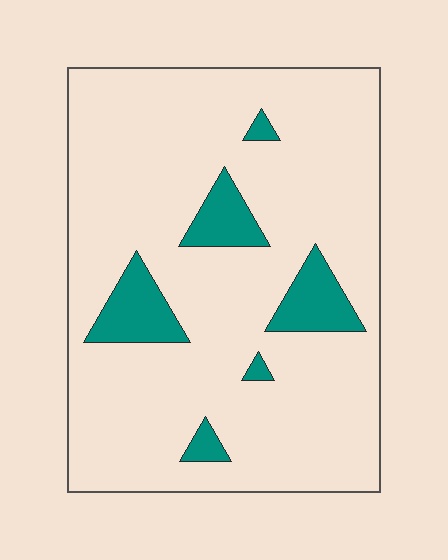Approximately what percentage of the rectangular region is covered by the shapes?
Approximately 10%.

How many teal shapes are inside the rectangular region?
6.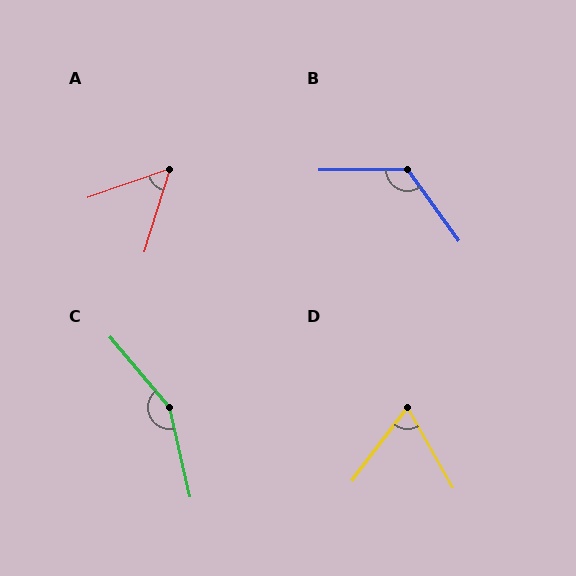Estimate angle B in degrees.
Approximately 126 degrees.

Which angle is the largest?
C, at approximately 153 degrees.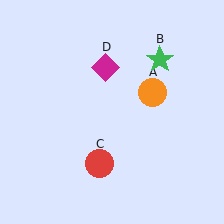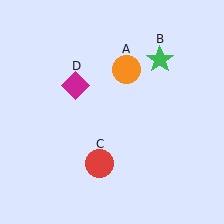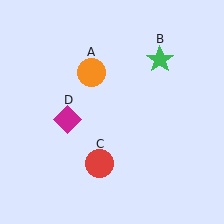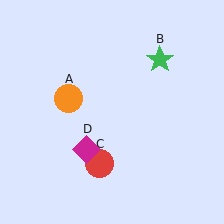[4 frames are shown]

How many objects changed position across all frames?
2 objects changed position: orange circle (object A), magenta diamond (object D).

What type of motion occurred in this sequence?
The orange circle (object A), magenta diamond (object D) rotated counterclockwise around the center of the scene.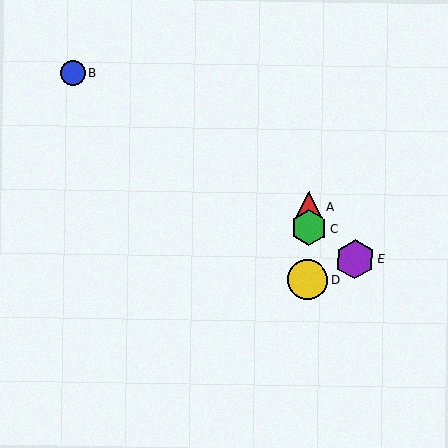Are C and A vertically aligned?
Yes, both are at x≈309.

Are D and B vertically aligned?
No, D is at x≈308 and B is at x≈73.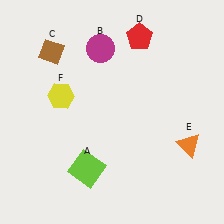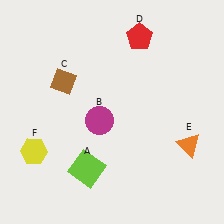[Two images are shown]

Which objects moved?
The objects that moved are: the magenta circle (B), the brown diamond (C), the yellow hexagon (F).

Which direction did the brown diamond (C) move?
The brown diamond (C) moved down.